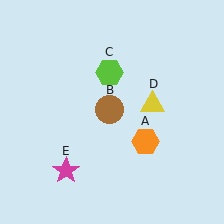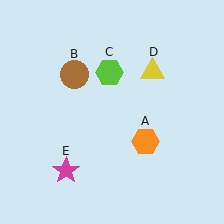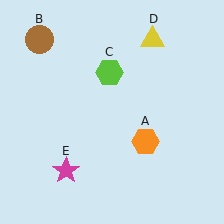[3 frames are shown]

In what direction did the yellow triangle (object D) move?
The yellow triangle (object D) moved up.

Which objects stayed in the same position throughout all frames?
Orange hexagon (object A) and lime hexagon (object C) and magenta star (object E) remained stationary.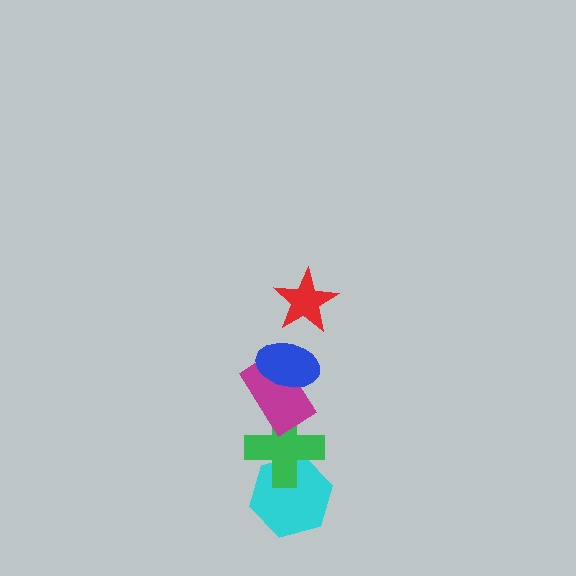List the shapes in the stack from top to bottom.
From top to bottom: the red star, the blue ellipse, the magenta rectangle, the green cross, the cyan hexagon.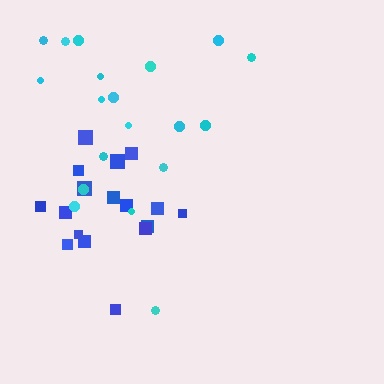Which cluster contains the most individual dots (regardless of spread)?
Cyan (19).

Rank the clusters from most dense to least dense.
blue, cyan.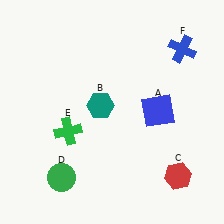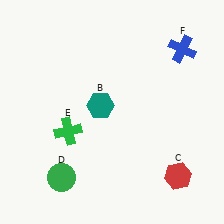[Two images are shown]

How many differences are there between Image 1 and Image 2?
There is 1 difference between the two images.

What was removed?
The blue square (A) was removed in Image 2.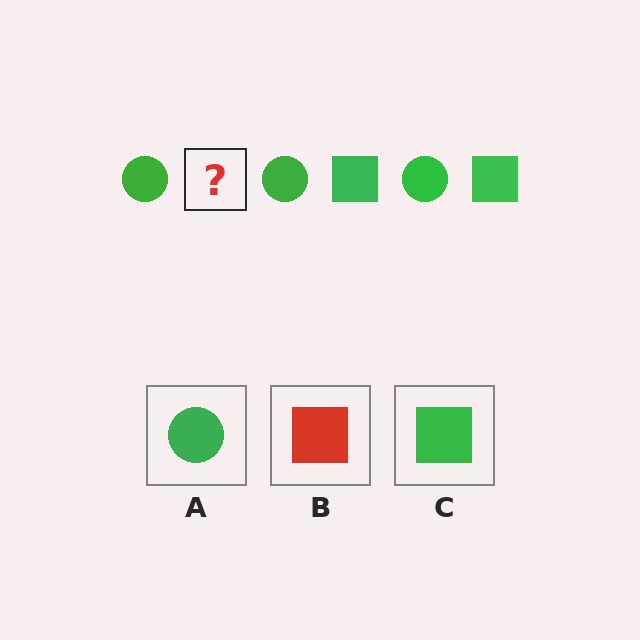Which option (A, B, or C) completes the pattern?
C.